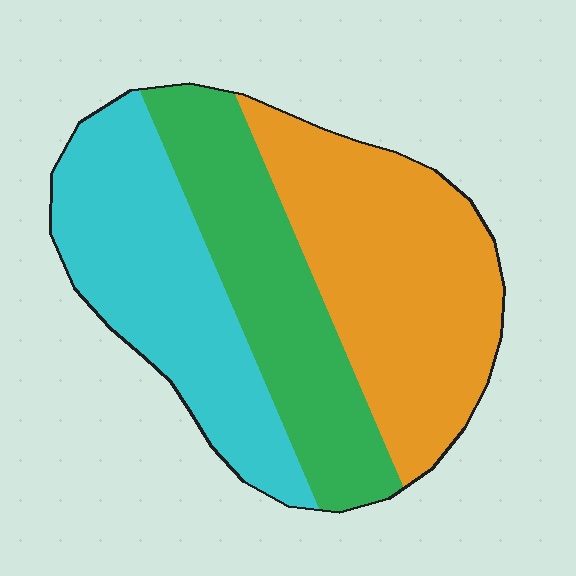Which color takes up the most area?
Orange, at roughly 40%.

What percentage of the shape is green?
Green covers around 30% of the shape.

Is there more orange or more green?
Orange.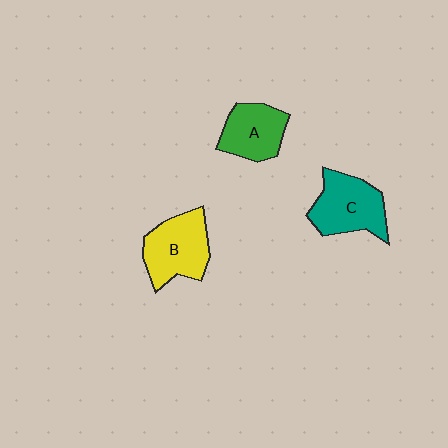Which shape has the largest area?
Shape B (yellow).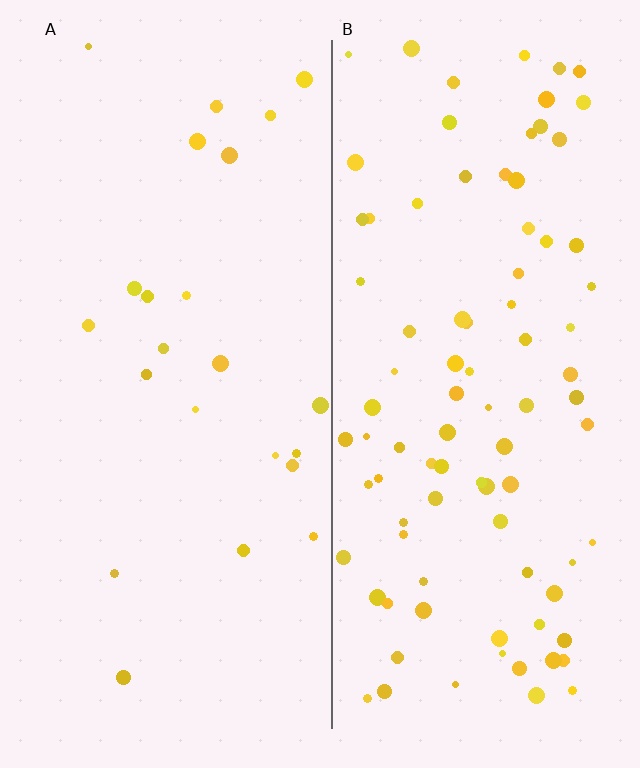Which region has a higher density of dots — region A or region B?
B (the right).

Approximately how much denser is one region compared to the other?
Approximately 4.0× — region B over region A.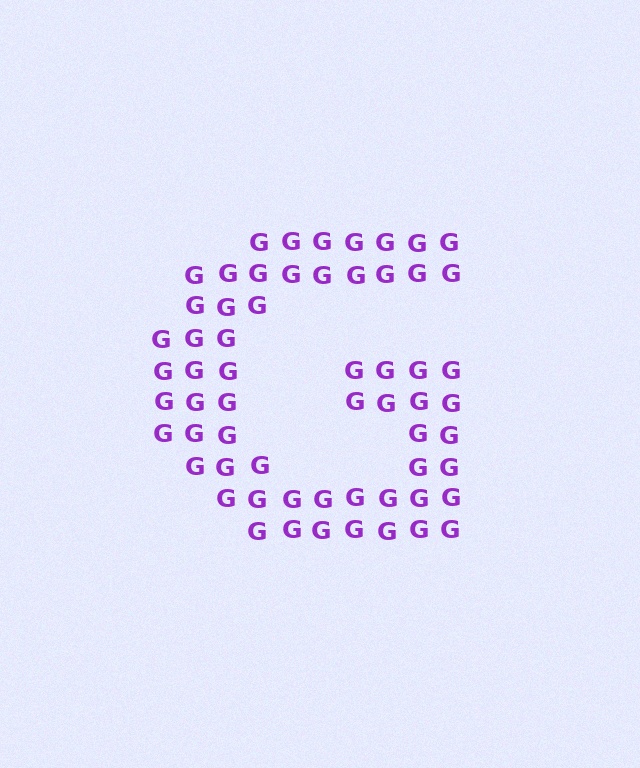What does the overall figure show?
The overall figure shows the letter G.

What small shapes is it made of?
It is made of small letter G's.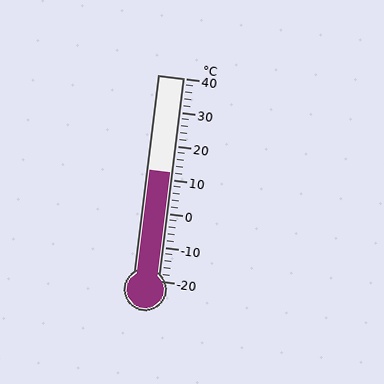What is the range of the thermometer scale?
The thermometer scale ranges from -20°C to 40°C.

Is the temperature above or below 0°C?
The temperature is above 0°C.